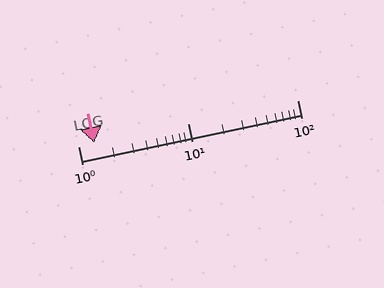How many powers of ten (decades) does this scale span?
The scale spans 2 decades, from 1 to 100.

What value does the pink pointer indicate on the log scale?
The pointer indicates approximately 1.4.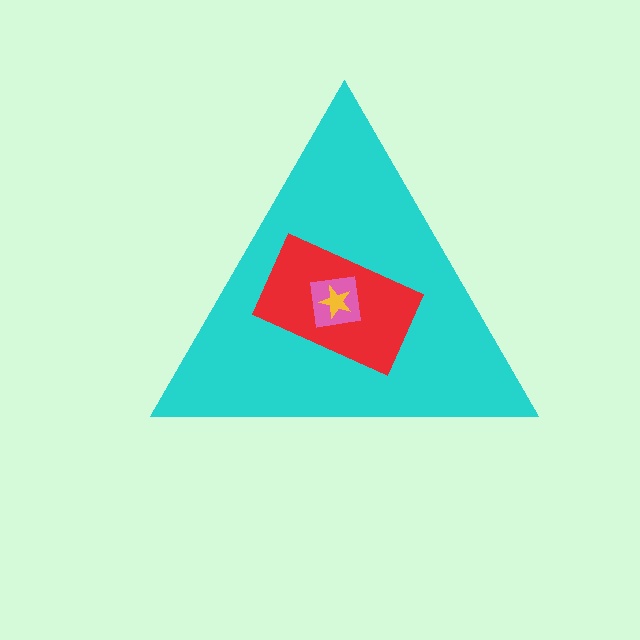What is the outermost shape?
The cyan triangle.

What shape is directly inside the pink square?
The yellow star.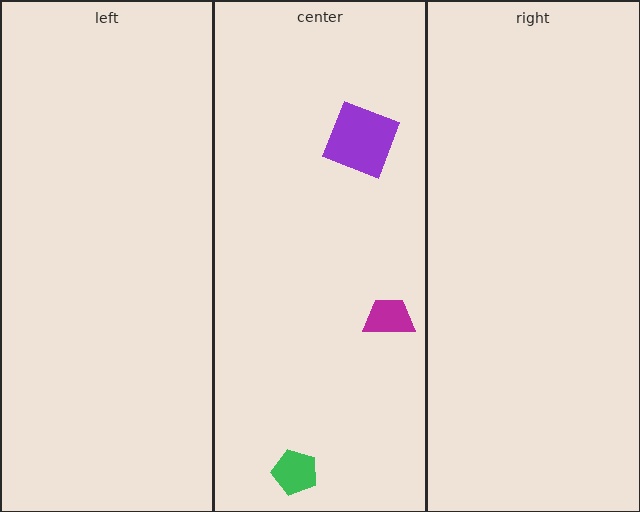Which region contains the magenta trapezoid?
The center region.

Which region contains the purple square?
The center region.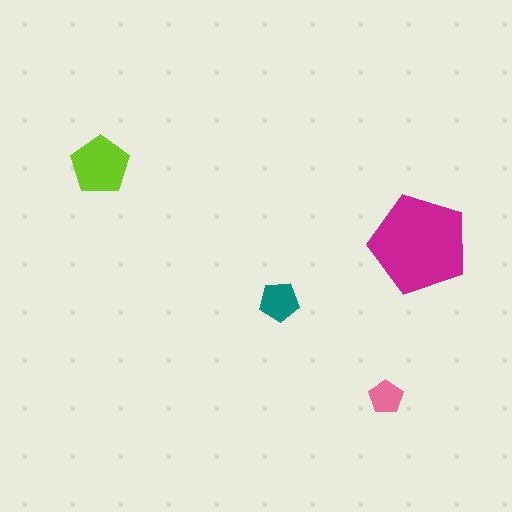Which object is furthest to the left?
The lime pentagon is leftmost.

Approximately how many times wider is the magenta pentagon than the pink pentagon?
About 3 times wider.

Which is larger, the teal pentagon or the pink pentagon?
The teal one.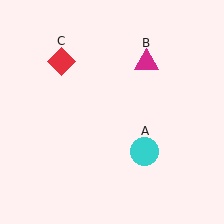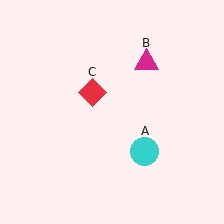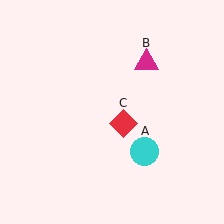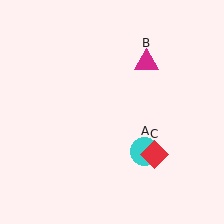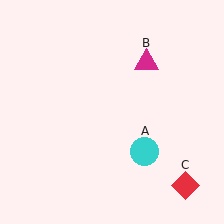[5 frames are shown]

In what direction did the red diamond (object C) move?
The red diamond (object C) moved down and to the right.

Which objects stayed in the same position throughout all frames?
Cyan circle (object A) and magenta triangle (object B) remained stationary.